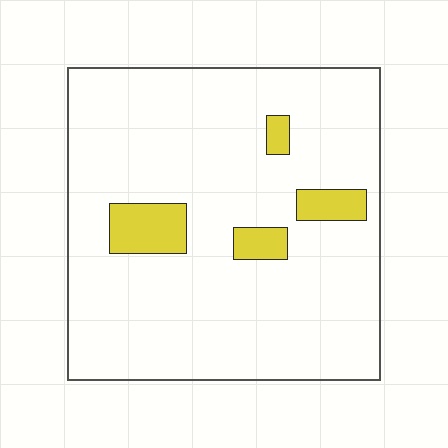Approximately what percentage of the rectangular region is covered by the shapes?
Approximately 10%.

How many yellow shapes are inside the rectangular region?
4.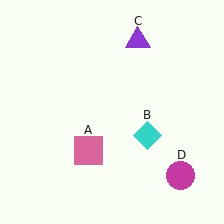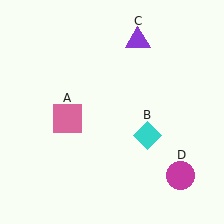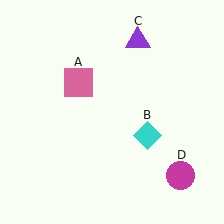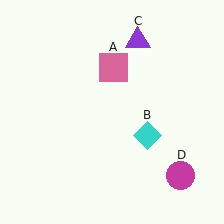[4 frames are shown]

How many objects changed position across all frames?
1 object changed position: pink square (object A).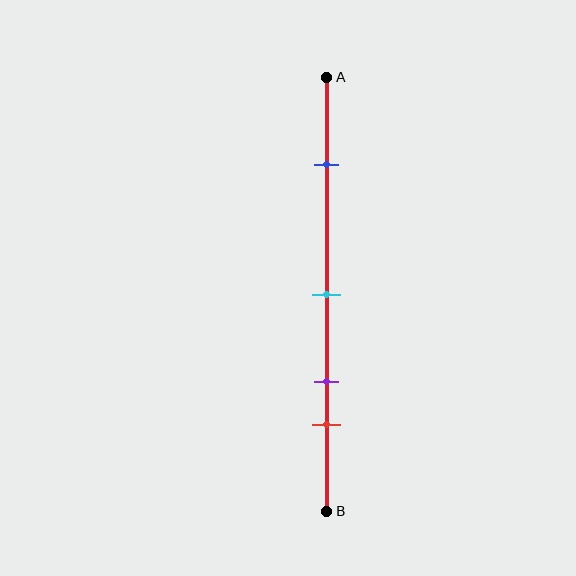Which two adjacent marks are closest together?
The purple and red marks are the closest adjacent pair.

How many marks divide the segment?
There are 4 marks dividing the segment.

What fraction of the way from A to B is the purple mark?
The purple mark is approximately 70% (0.7) of the way from A to B.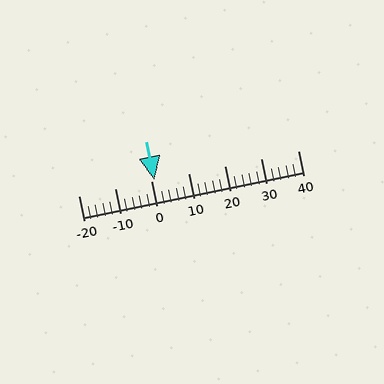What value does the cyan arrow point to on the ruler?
The cyan arrow points to approximately 1.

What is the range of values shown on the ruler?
The ruler shows values from -20 to 40.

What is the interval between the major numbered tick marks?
The major tick marks are spaced 10 units apart.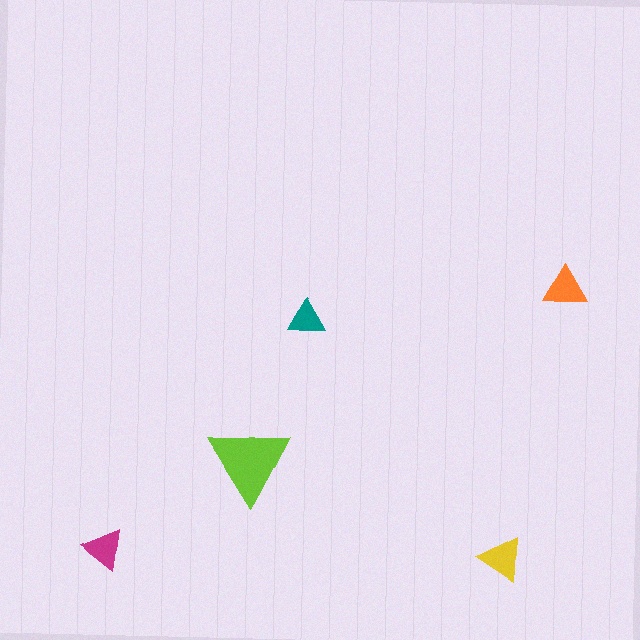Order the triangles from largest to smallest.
the lime one, the yellow one, the orange one, the magenta one, the teal one.